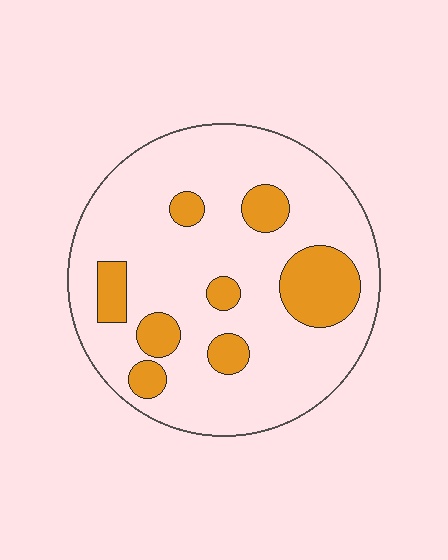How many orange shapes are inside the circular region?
8.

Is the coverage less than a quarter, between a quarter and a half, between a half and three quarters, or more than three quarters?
Less than a quarter.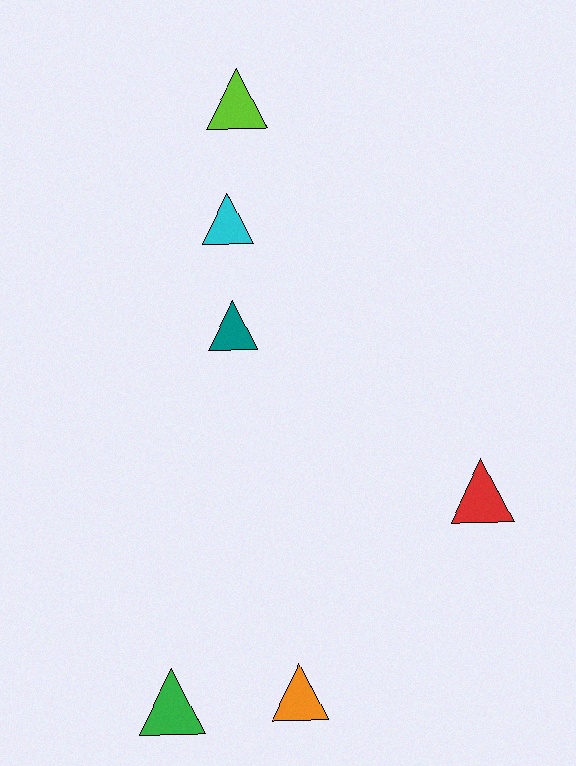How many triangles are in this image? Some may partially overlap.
There are 6 triangles.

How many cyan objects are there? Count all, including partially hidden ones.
There is 1 cyan object.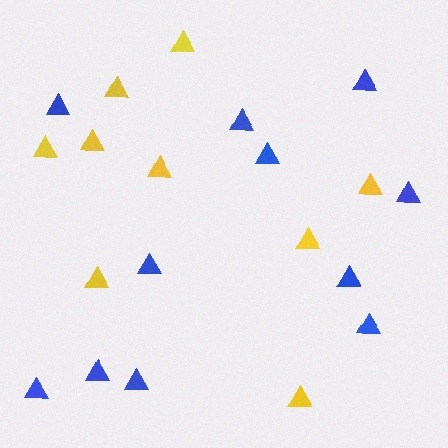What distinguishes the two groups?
There are 2 groups: one group of blue triangles (11) and one group of yellow triangles (9).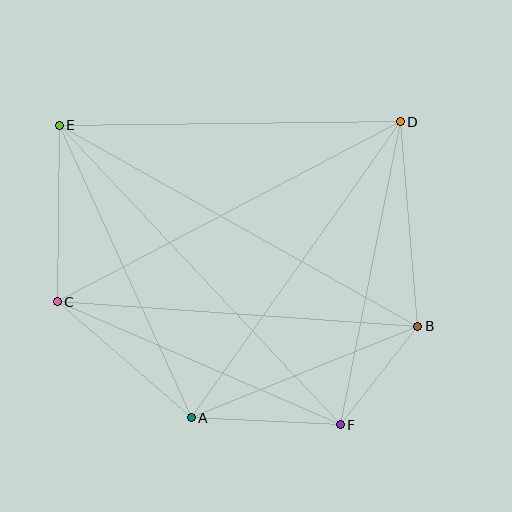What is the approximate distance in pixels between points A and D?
The distance between A and D is approximately 363 pixels.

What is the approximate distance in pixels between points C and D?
The distance between C and D is approximately 387 pixels.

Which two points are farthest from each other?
Points B and E are farthest from each other.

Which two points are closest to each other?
Points B and F are closest to each other.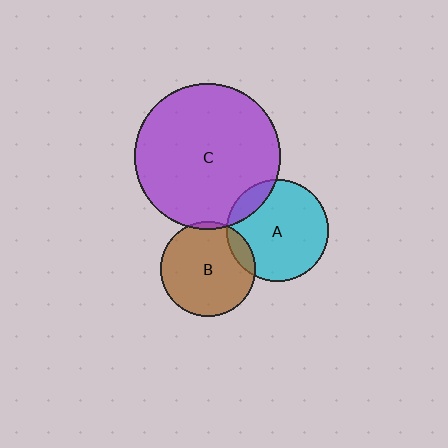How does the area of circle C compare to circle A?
Approximately 2.1 times.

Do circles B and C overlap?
Yes.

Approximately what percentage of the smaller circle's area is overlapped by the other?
Approximately 5%.